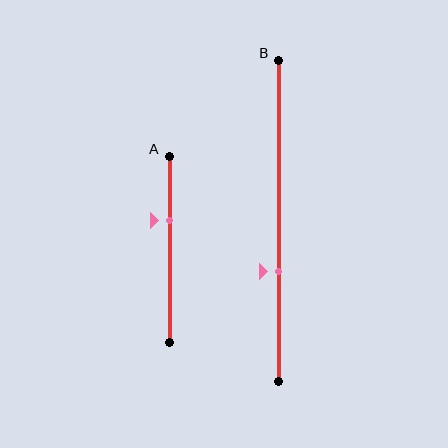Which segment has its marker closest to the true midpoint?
Segment A has its marker closest to the true midpoint.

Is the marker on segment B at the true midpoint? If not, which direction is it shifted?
No, the marker on segment B is shifted downward by about 16% of the segment length.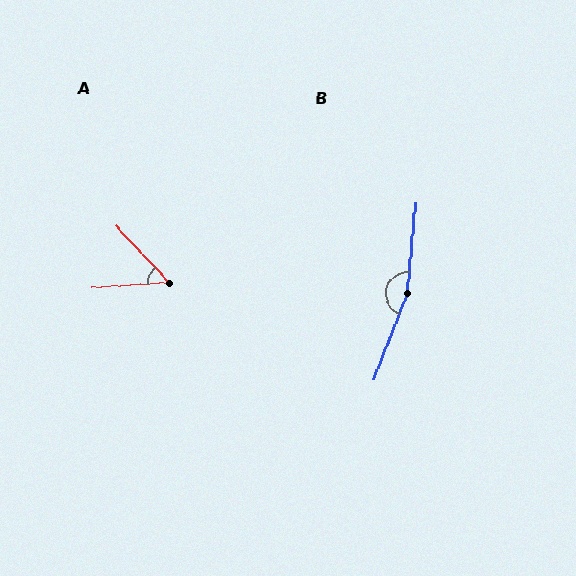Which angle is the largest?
B, at approximately 164 degrees.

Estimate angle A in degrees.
Approximately 51 degrees.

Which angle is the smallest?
A, at approximately 51 degrees.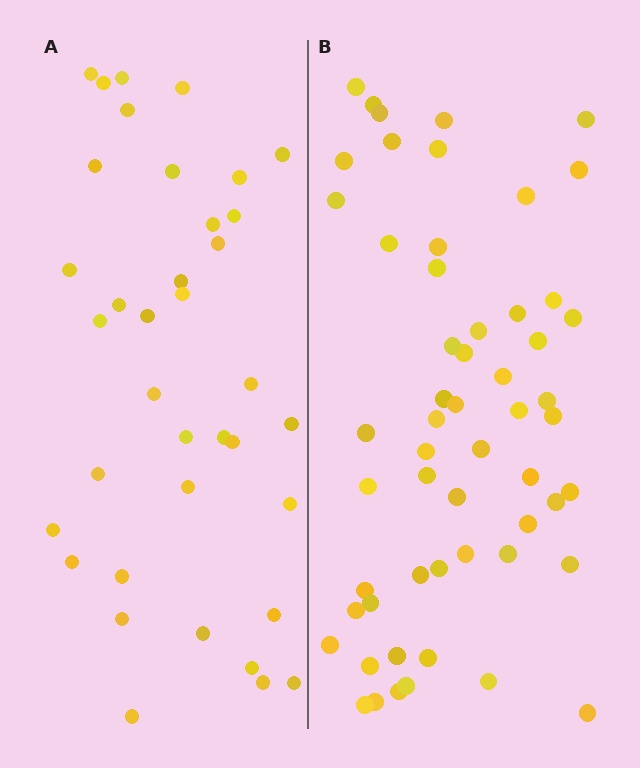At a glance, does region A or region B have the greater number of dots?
Region B (the right region) has more dots.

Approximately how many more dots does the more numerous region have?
Region B has approximately 20 more dots than region A.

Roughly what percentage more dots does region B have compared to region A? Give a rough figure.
About 50% more.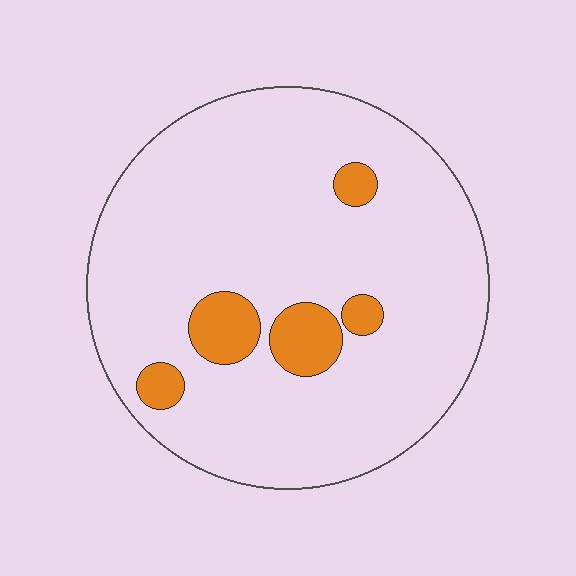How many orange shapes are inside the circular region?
5.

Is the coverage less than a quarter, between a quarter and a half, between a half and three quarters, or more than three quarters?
Less than a quarter.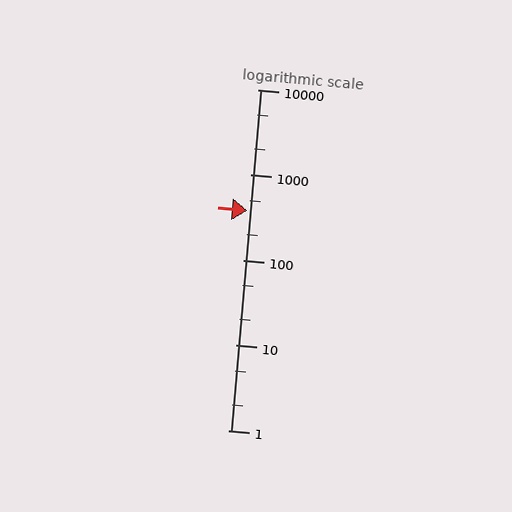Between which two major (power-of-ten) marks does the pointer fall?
The pointer is between 100 and 1000.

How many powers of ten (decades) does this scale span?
The scale spans 4 decades, from 1 to 10000.